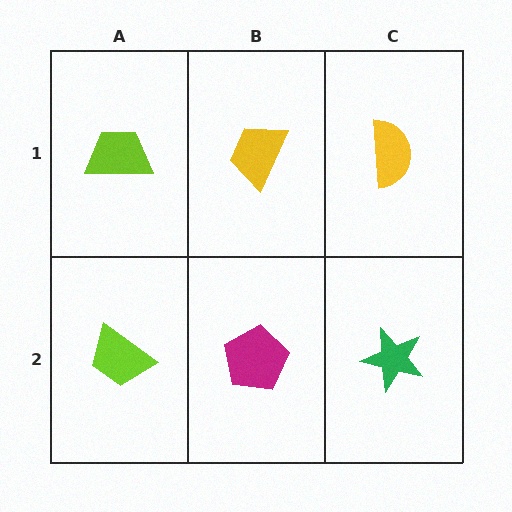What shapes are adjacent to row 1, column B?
A magenta pentagon (row 2, column B), a lime trapezoid (row 1, column A), a yellow semicircle (row 1, column C).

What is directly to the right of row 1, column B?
A yellow semicircle.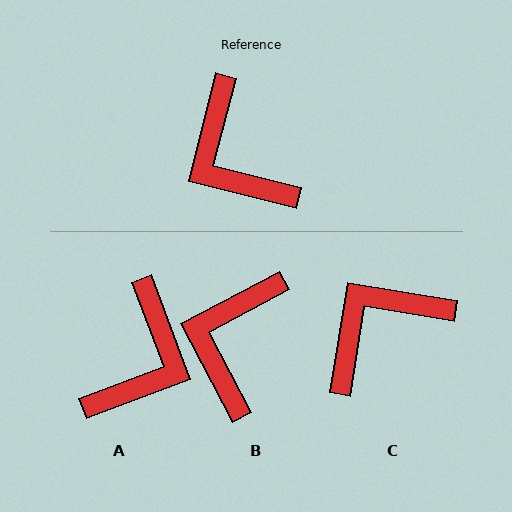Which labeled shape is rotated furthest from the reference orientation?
A, about 125 degrees away.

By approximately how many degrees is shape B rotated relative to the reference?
Approximately 48 degrees clockwise.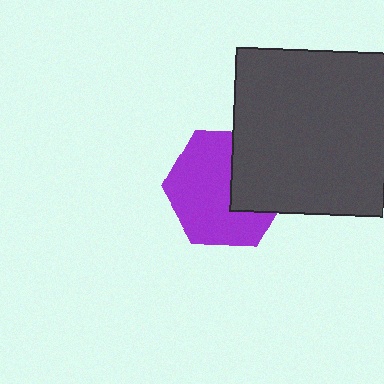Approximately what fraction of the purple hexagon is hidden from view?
Roughly 35% of the purple hexagon is hidden behind the dark gray rectangle.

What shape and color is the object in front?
The object in front is a dark gray rectangle.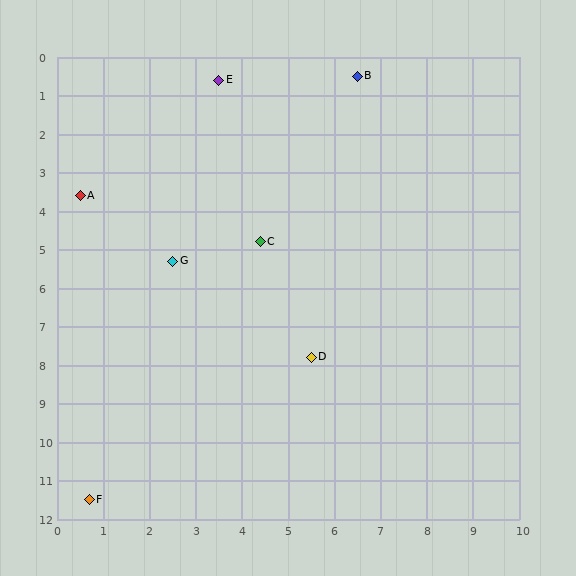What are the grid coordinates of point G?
Point G is at approximately (2.5, 5.3).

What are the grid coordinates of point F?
Point F is at approximately (0.7, 11.5).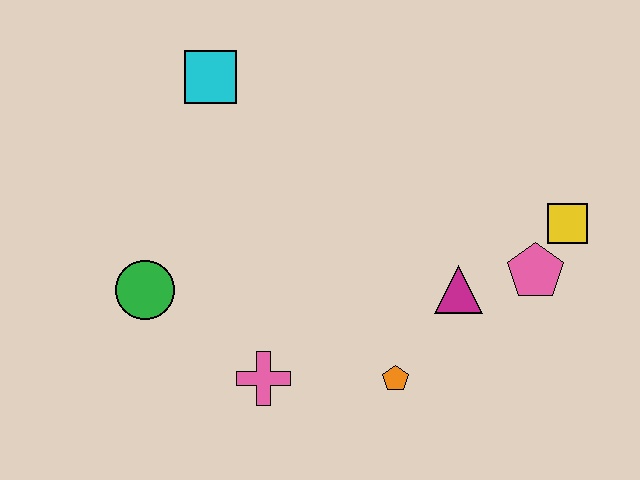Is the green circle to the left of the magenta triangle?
Yes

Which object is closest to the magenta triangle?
The pink pentagon is closest to the magenta triangle.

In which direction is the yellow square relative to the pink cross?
The yellow square is to the right of the pink cross.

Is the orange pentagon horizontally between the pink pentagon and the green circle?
Yes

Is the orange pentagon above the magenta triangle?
No